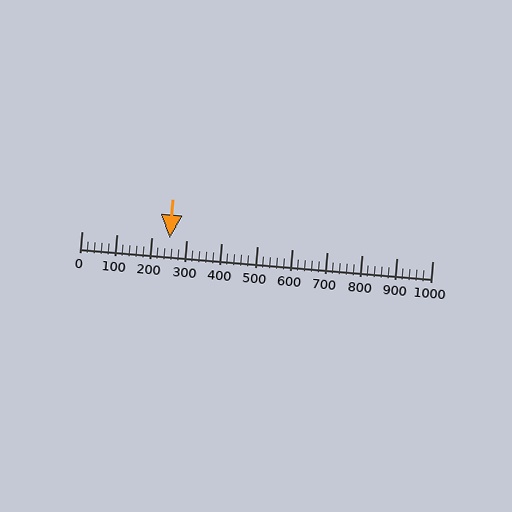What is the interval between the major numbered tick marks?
The major tick marks are spaced 100 units apart.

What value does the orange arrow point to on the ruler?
The orange arrow points to approximately 250.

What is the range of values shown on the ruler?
The ruler shows values from 0 to 1000.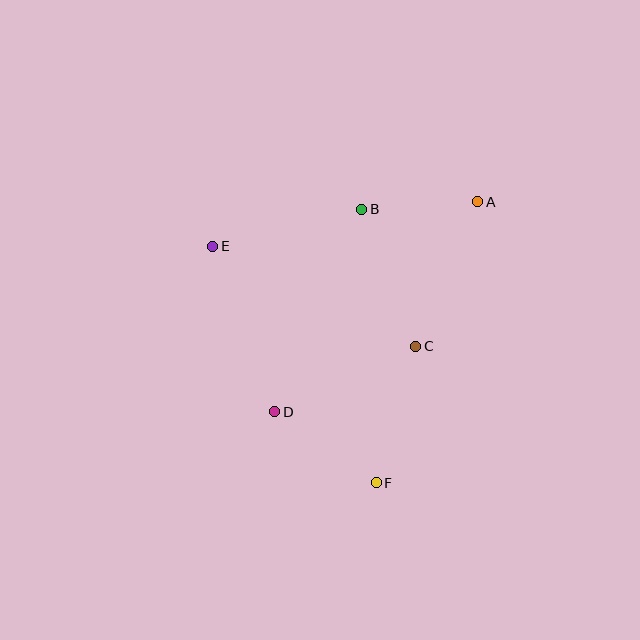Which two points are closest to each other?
Points A and B are closest to each other.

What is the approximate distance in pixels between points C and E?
The distance between C and E is approximately 226 pixels.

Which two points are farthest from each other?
Points A and F are farthest from each other.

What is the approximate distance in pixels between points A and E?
The distance between A and E is approximately 269 pixels.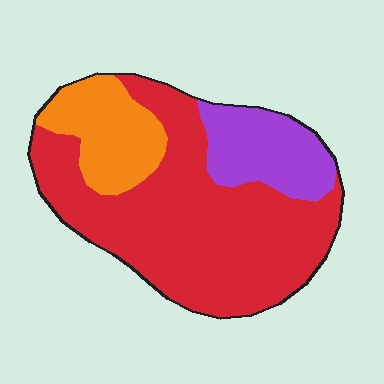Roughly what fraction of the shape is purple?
Purple covers roughly 20% of the shape.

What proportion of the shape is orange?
Orange takes up about one sixth (1/6) of the shape.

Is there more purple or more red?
Red.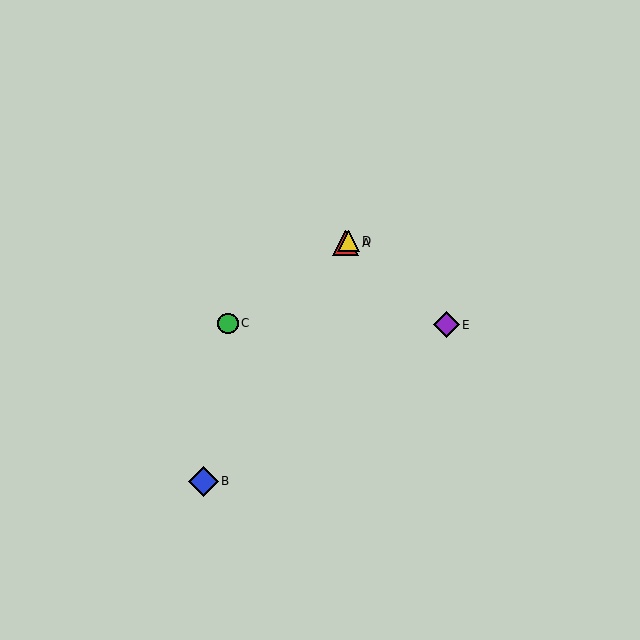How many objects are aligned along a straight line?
3 objects (A, C, D) are aligned along a straight line.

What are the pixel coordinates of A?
Object A is at (346, 243).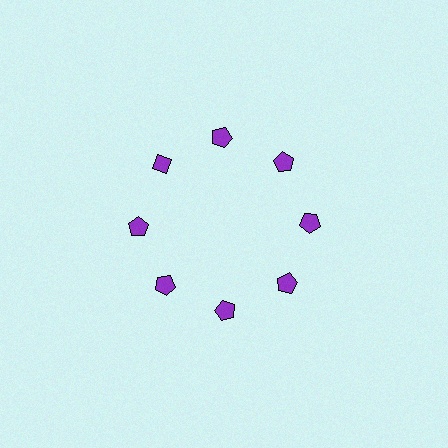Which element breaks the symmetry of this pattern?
The purple diamond at roughly the 10 o'clock position breaks the symmetry. All other shapes are purple pentagons.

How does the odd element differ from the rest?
It has a different shape: diamond instead of pentagon.